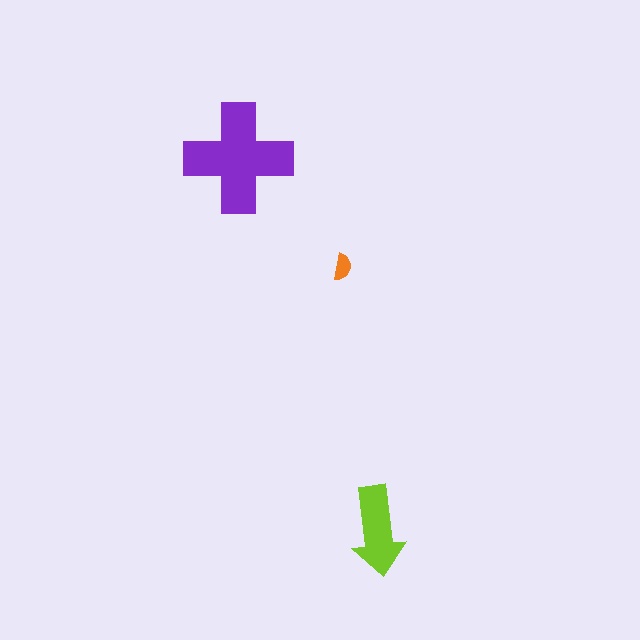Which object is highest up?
The purple cross is topmost.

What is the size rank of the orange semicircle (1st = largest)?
3rd.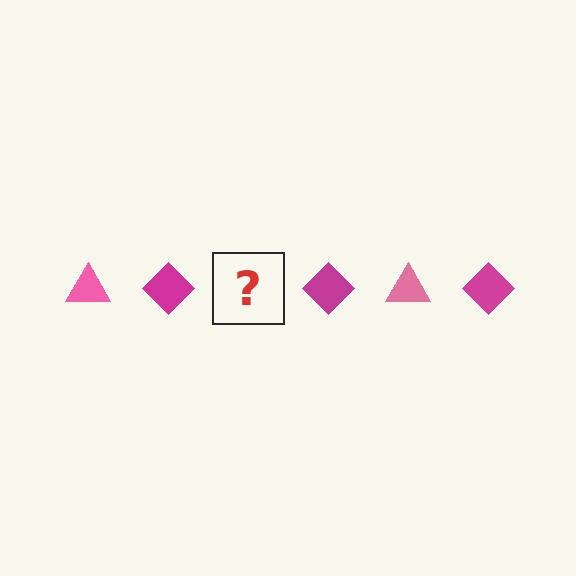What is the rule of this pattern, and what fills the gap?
The rule is that the pattern alternates between pink triangle and magenta diamond. The gap should be filled with a pink triangle.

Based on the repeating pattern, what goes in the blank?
The blank should be a pink triangle.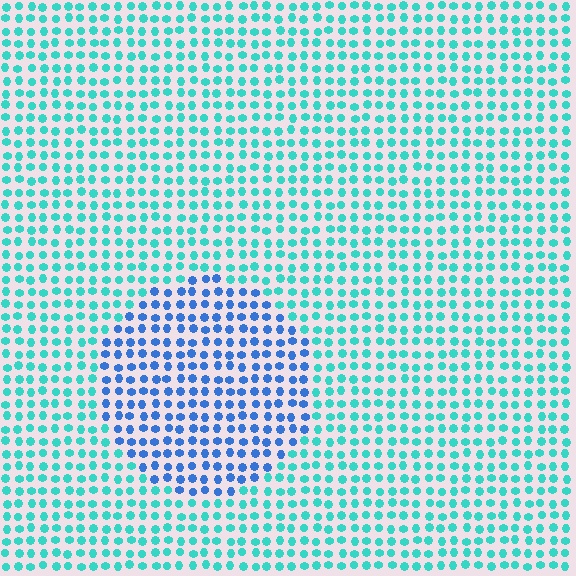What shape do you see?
I see a circle.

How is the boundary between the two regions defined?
The boundary is defined purely by a slight shift in hue (about 43 degrees). Spacing, size, and orientation are identical on both sides.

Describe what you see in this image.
The image is filled with small cyan elements in a uniform arrangement. A circle-shaped region is visible where the elements are tinted to a slightly different hue, forming a subtle color boundary.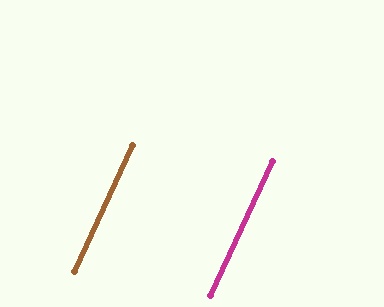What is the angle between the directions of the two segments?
Approximately 0 degrees.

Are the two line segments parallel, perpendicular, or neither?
Parallel — their directions differ by only 0.0°.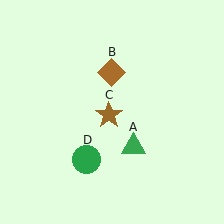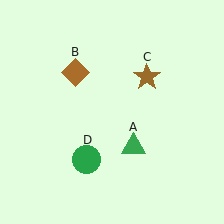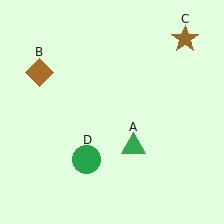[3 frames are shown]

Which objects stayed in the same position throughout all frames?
Green triangle (object A) and green circle (object D) remained stationary.